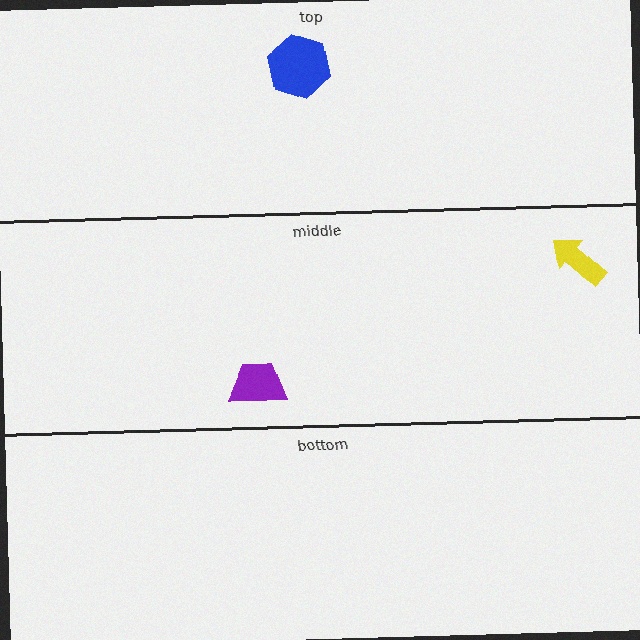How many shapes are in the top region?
1.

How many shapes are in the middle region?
2.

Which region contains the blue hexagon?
The top region.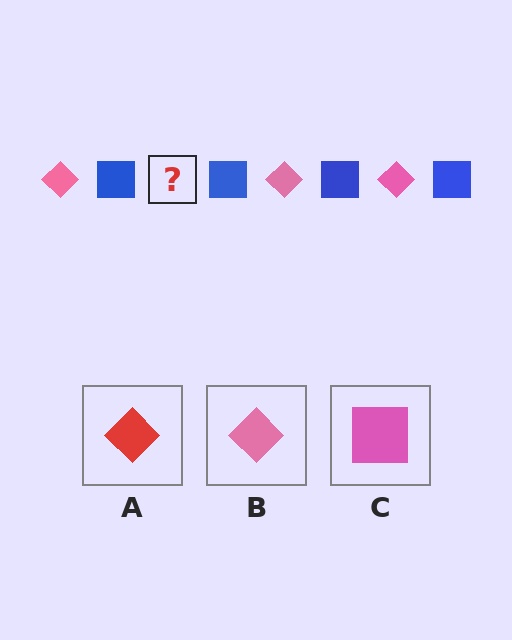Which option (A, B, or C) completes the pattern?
B.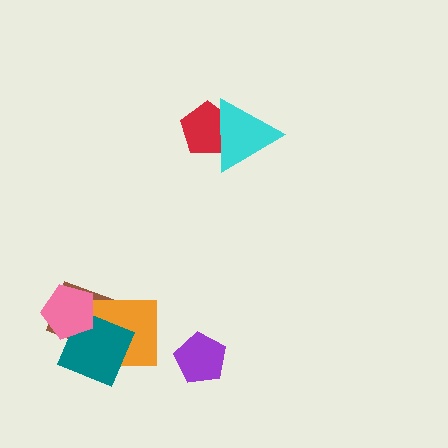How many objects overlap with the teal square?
3 objects overlap with the teal square.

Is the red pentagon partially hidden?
Yes, it is partially covered by another shape.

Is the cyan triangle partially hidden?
No, no other shape covers it.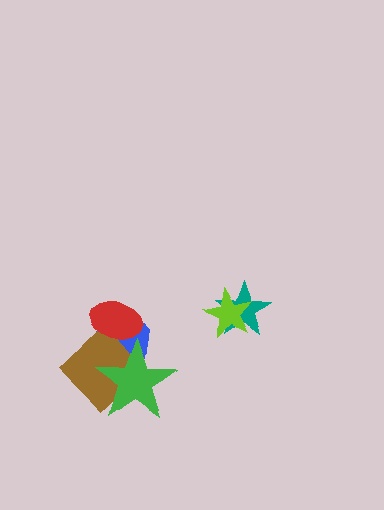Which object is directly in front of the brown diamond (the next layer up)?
The red ellipse is directly in front of the brown diamond.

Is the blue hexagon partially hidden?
Yes, it is partially covered by another shape.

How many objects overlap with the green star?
2 objects overlap with the green star.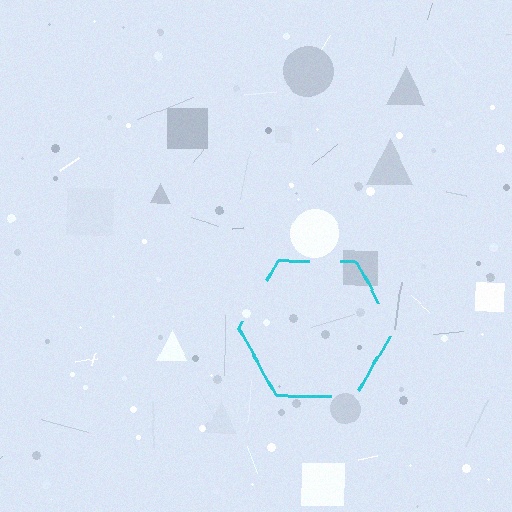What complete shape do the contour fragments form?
The contour fragments form a hexagon.